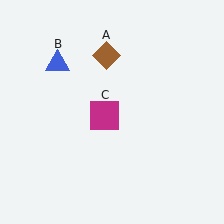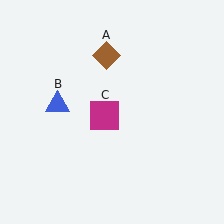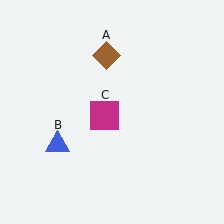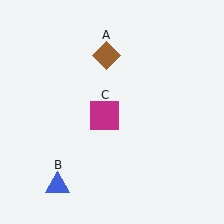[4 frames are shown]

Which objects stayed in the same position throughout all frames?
Brown diamond (object A) and magenta square (object C) remained stationary.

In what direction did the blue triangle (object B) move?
The blue triangle (object B) moved down.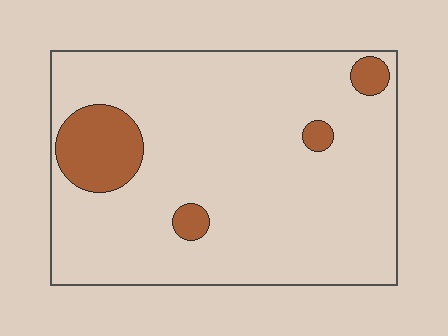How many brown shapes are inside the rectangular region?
4.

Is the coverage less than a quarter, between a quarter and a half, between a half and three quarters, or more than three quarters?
Less than a quarter.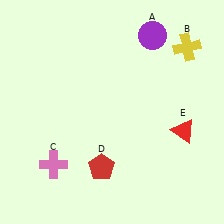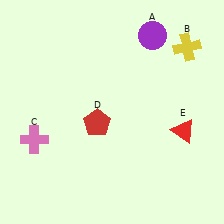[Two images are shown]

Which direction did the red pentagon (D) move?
The red pentagon (D) moved up.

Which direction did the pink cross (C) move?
The pink cross (C) moved up.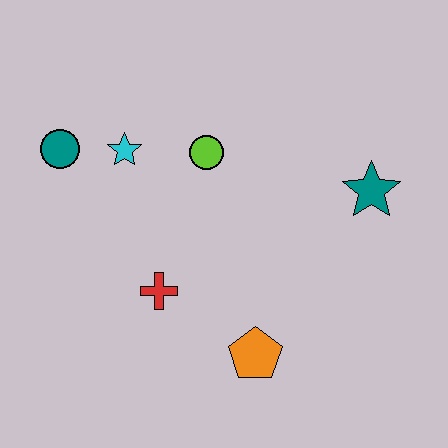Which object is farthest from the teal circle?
The teal star is farthest from the teal circle.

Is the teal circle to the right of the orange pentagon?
No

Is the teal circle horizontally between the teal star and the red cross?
No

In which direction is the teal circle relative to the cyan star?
The teal circle is to the left of the cyan star.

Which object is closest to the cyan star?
The teal circle is closest to the cyan star.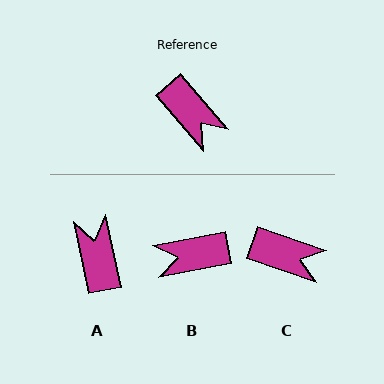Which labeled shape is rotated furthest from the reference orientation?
A, about 151 degrees away.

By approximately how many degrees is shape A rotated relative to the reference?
Approximately 151 degrees counter-clockwise.